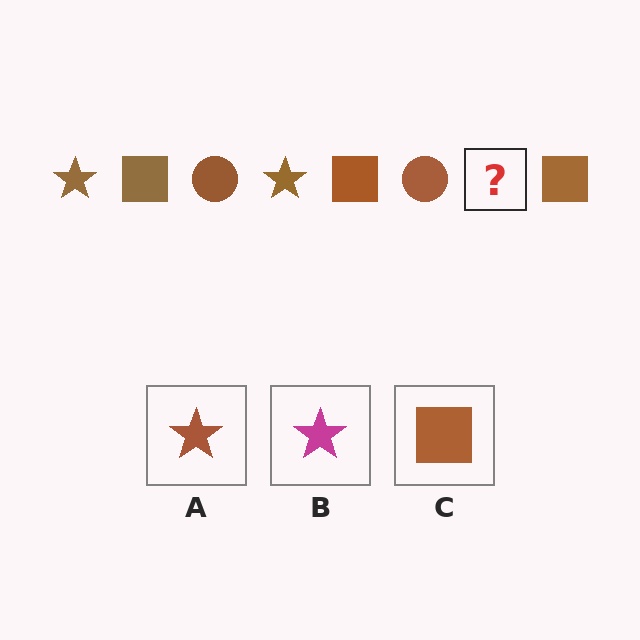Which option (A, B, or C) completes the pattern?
A.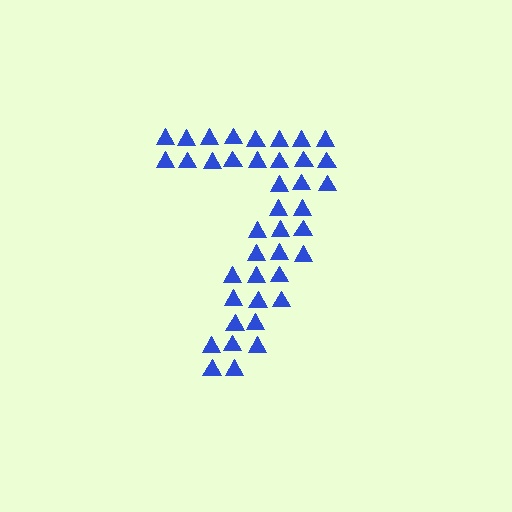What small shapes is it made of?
It is made of small triangles.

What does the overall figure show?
The overall figure shows the digit 7.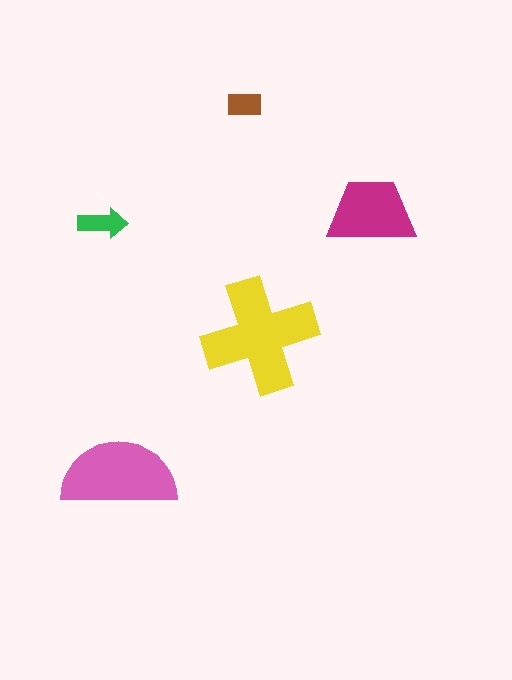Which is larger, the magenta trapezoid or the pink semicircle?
The pink semicircle.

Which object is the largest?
The yellow cross.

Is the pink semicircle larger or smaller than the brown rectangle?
Larger.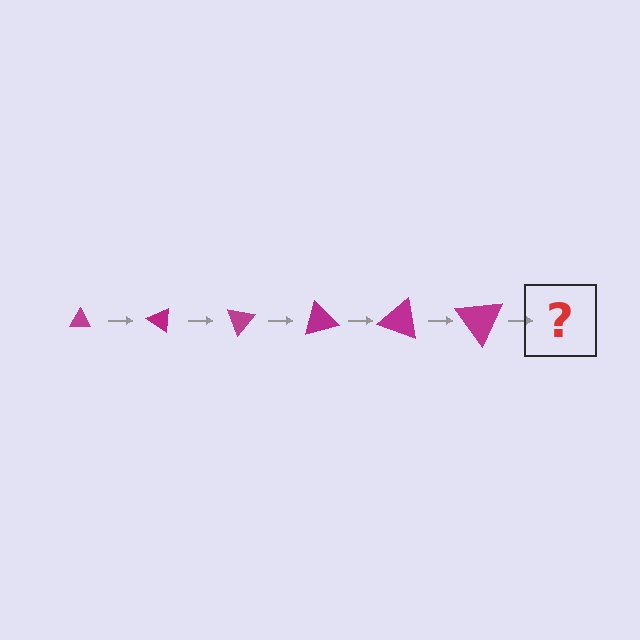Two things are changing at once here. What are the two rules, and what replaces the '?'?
The two rules are that the triangle grows larger each step and it rotates 35 degrees each step. The '?' should be a triangle, larger than the previous one and rotated 210 degrees from the start.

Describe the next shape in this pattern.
It should be a triangle, larger than the previous one and rotated 210 degrees from the start.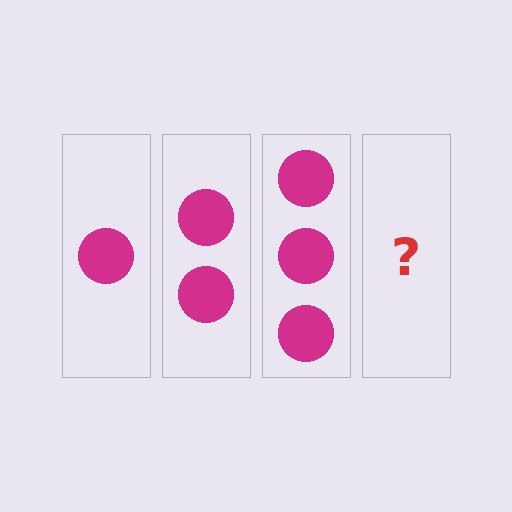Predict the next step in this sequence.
The next step is 4 circles.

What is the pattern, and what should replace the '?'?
The pattern is that each step adds one more circle. The '?' should be 4 circles.